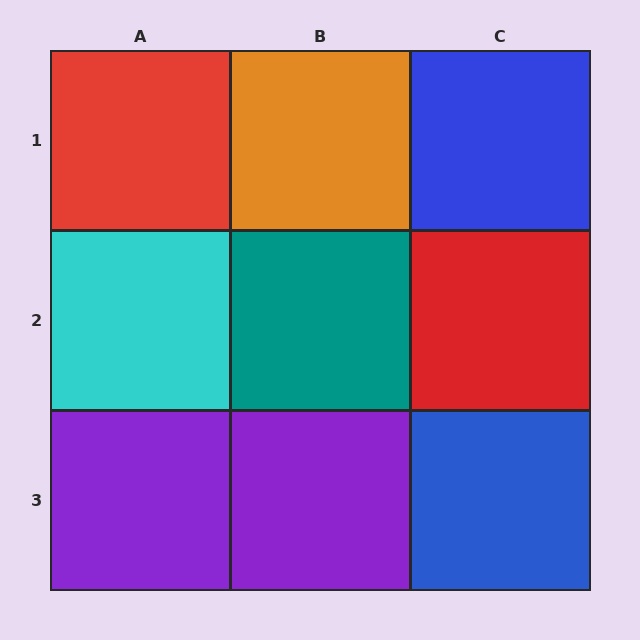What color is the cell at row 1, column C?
Blue.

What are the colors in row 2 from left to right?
Cyan, teal, red.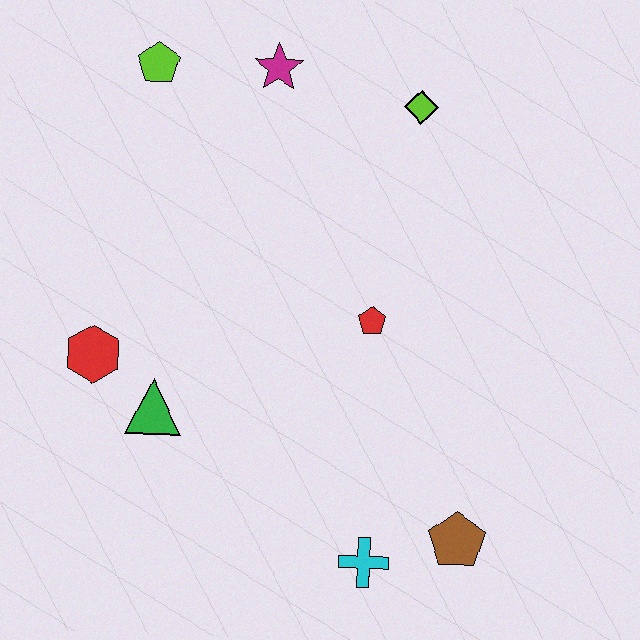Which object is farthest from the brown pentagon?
The lime pentagon is farthest from the brown pentagon.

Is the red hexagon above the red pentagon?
No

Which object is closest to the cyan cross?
The brown pentagon is closest to the cyan cross.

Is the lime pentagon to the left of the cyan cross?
Yes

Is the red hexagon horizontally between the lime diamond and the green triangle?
No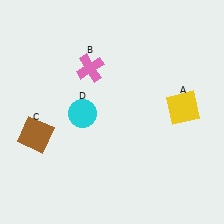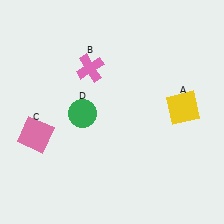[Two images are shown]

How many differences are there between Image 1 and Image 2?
There are 2 differences between the two images.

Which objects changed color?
C changed from brown to pink. D changed from cyan to green.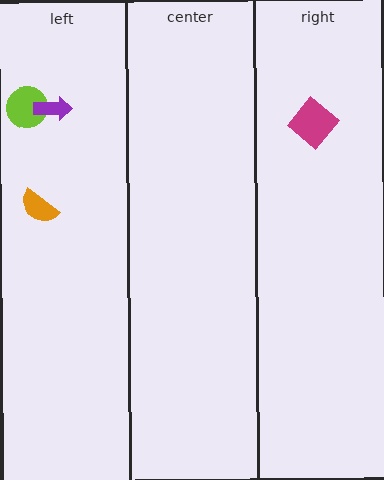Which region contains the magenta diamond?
The right region.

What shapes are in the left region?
The lime circle, the orange semicircle, the purple arrow.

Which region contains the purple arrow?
The left region.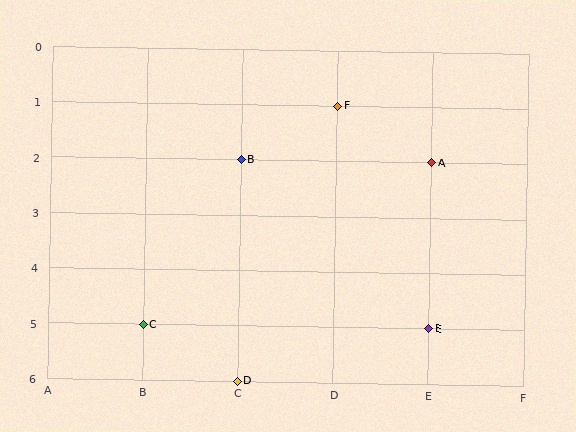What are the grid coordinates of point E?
Point E is at grid coordinates (E, 5).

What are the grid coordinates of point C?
Point C is at grid coordinates (B, 5).